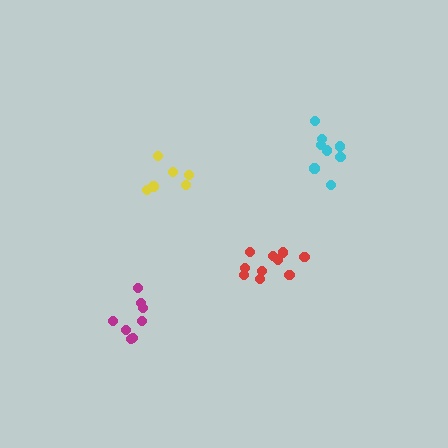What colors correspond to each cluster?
The clusters are colored: cyan, red, yellow, magenta.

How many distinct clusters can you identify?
There are 4 distinct clusters.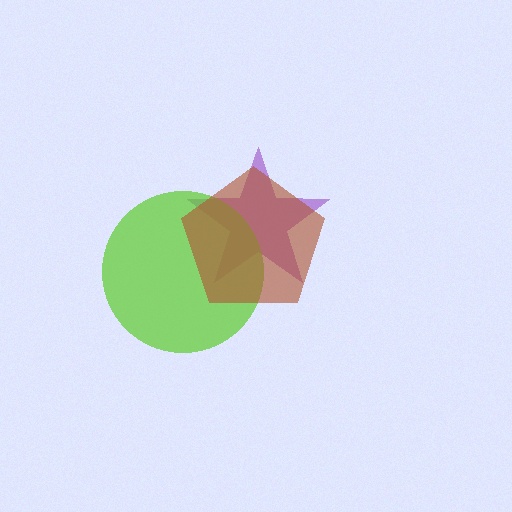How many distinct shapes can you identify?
There are 3 distinct shapes: a purple star, a lime circle, a brown pentagon.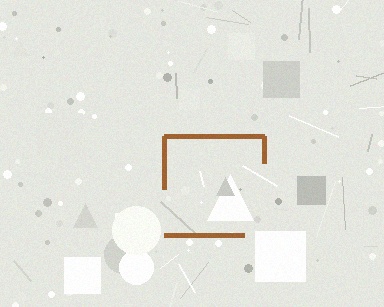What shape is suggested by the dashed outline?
The dashed outline suggests a square.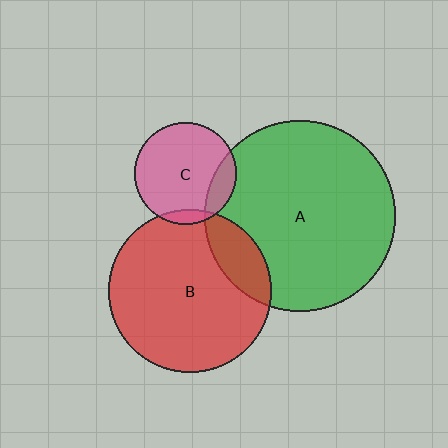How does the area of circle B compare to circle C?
Approximately 2.6 times.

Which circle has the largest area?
Circle A (green).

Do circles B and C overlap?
Yes.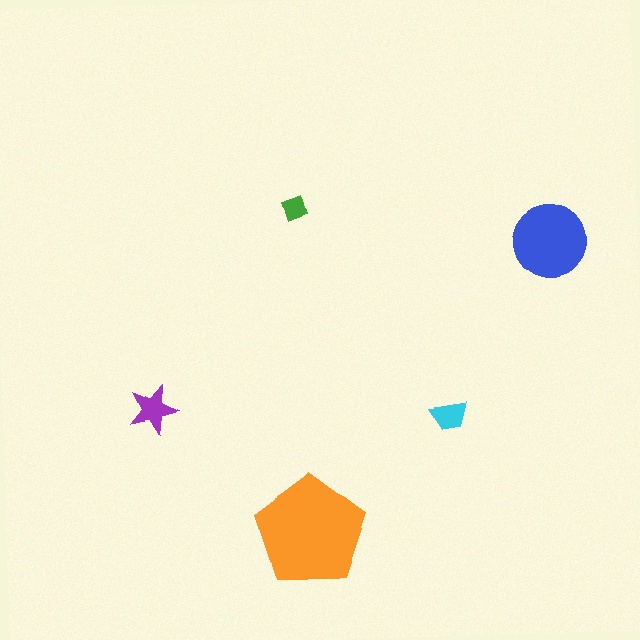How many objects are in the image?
There are 5 objects in the image.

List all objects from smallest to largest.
The green diamond, the cyan trapezoid, the purple star, the blue circle, the orange pentagon.